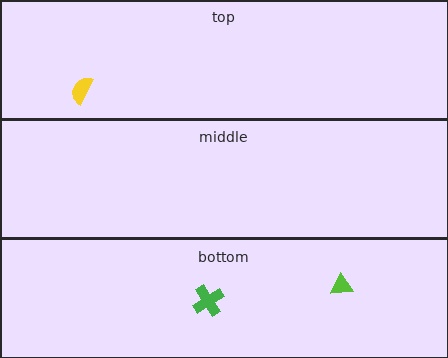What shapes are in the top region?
The yellow semicircle.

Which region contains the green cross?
The bottom region.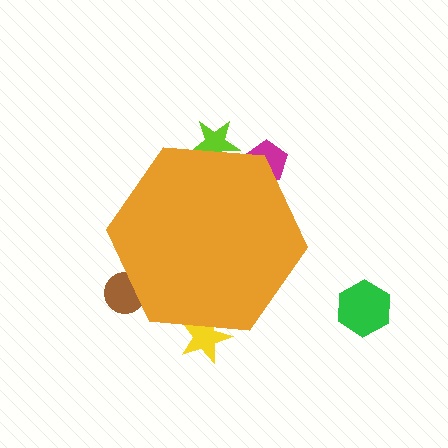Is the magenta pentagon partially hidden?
Yes, the magenta pentagon is partially hidden behind the orange hexagon.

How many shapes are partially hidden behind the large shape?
4 shapes are partially hidden.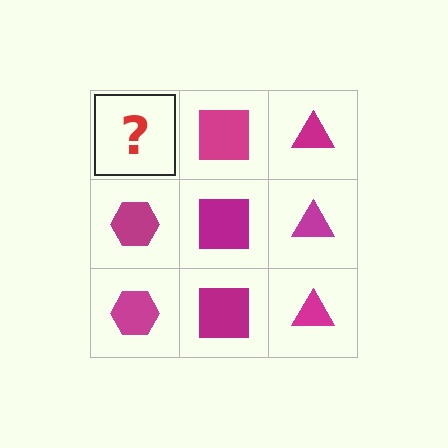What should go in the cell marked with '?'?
The missing cell should contain a magenta hexagon.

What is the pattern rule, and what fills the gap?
The rule is that each column has a consistent shape. The gap should be filled with a magenta hexagon.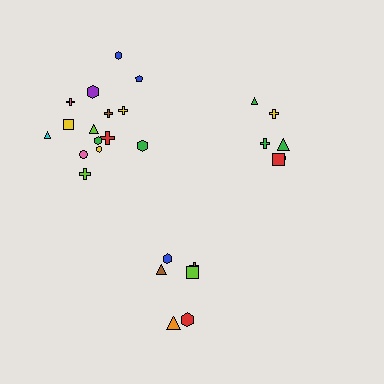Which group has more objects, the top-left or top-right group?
The top-left group.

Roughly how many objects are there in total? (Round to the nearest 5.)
Roughly 25 objects in total.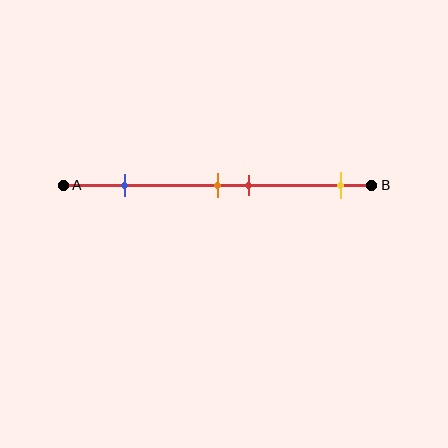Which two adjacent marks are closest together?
The orange and red marks are the closest adjacent pair.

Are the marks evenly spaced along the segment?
No, the marks are not evenly spaced.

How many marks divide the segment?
There are 4 marks dividing the segment.